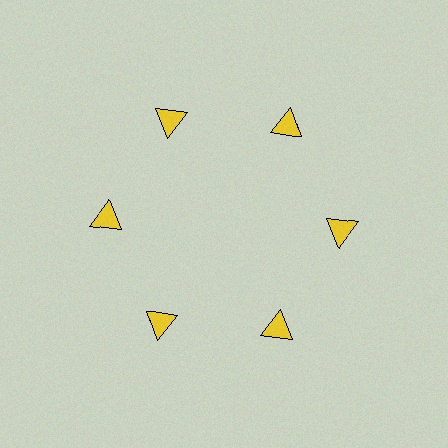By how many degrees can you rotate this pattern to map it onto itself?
The pattern maps onto itself every 60 degrees of rotation.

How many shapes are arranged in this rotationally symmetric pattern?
There are 6 shapes, arranged in 6 groups of 1.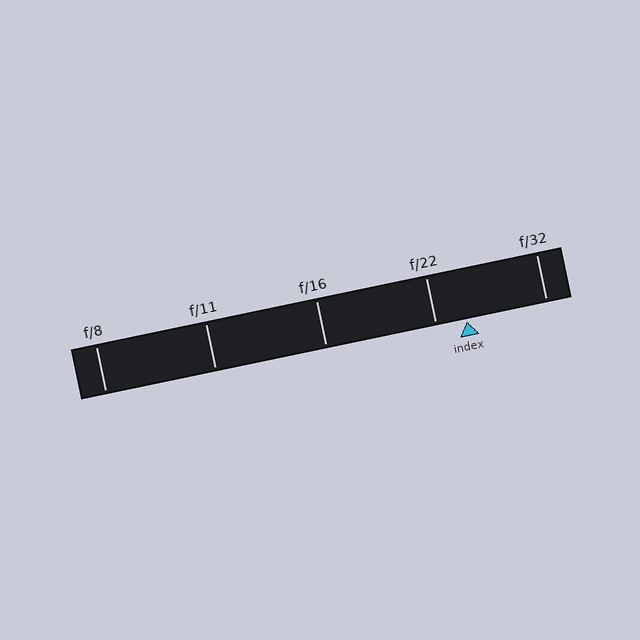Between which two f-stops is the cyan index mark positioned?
The index mark is between f/22 and f/32.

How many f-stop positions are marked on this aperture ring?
There are 5 f-stop positions marked.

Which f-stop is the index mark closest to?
The index mark is closest to f/22.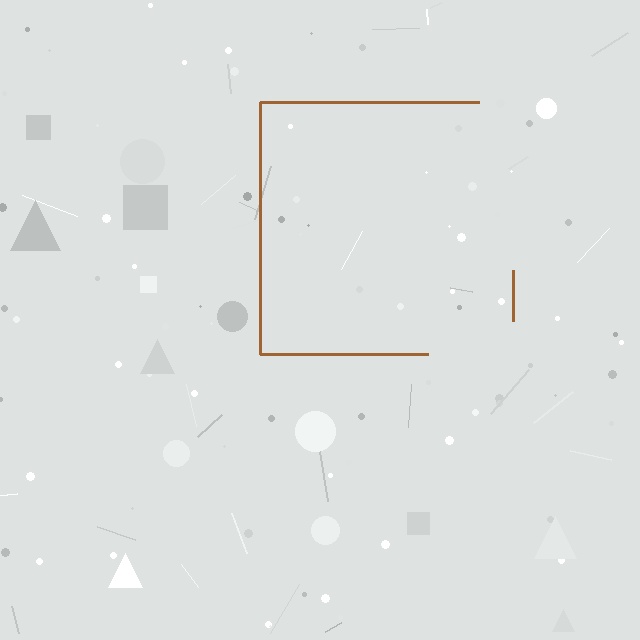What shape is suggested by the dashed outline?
The dashed outline suggests a square.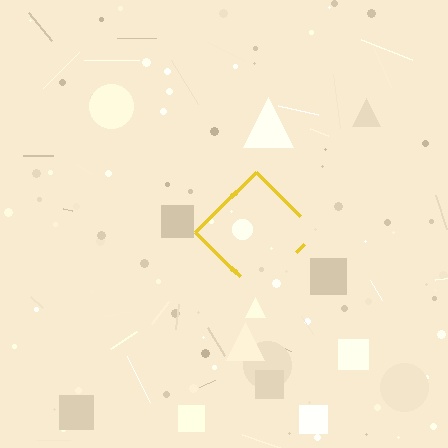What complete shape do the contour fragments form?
The contour fragments form a diamond.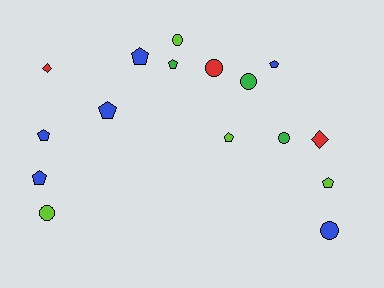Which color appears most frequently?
Blue, with 6 objects.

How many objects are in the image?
There are 16 objects.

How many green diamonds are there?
There are no green diamonds.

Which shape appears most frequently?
Pentagon, with 8 objects.